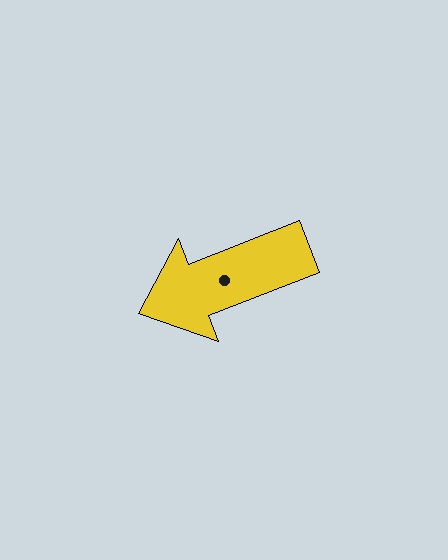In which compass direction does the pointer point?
West.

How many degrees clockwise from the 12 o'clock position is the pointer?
Approximately 249 degrees.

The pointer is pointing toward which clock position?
Roughly 8 o'clock.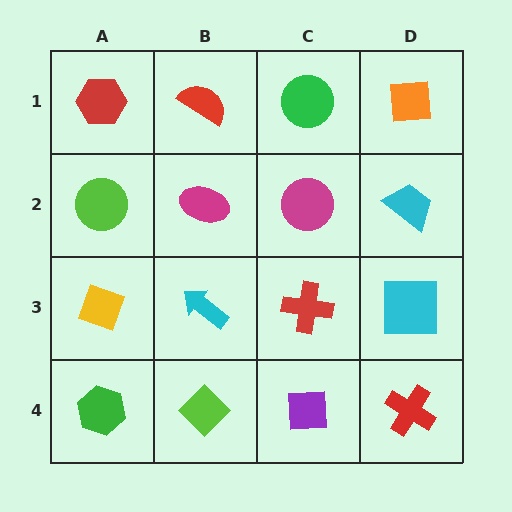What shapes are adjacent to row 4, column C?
A red cross (row 3, column C), a lime diamond (row 4, column B), a red cross (row 4, column D).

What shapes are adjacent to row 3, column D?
A cyan trapezoid (row 2, column D), a red cross (row 4, column D), a red cross (row 3, column C).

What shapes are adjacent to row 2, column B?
A red semicircle (row 1, column B), a cyan arrow (row 3, column B), a lime circle (row 2, column A), a magenta circle (row 2, column C).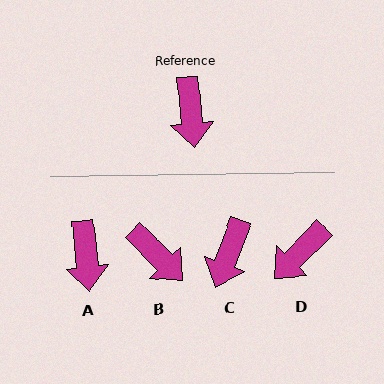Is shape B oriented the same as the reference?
No, it is off by about 39 degrees.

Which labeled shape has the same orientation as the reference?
A.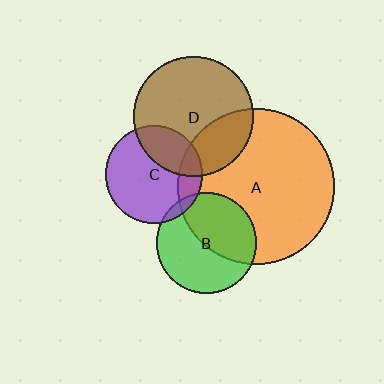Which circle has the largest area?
Circle A (orange).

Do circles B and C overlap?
Yes.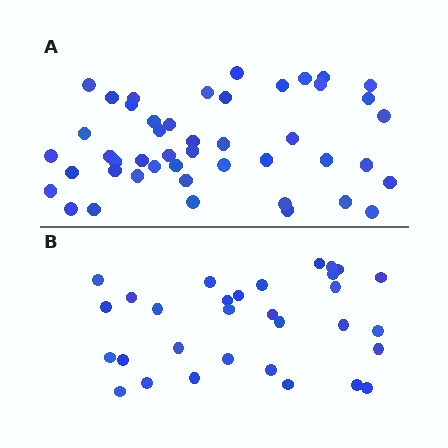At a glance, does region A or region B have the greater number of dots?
Region A (the top region) has more dots.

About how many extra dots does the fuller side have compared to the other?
Region A has approximately 15 more dots than region B.